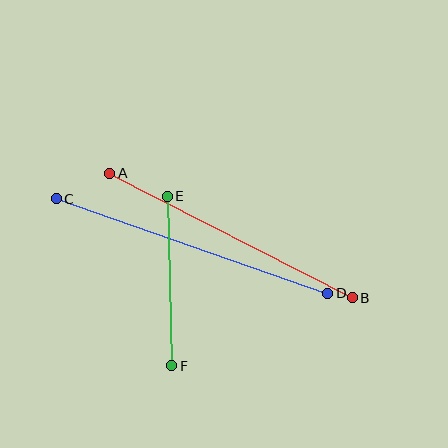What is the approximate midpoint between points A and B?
The midpoint is at approximately (231, 236) pixels.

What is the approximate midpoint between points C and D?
The midpoint is at approximately (192, 246) pixels.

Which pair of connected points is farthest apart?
Points C and D are farthest apart.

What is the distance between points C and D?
The distance is approximately 287 pixels.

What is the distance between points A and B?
The distance is approximately 273 pixels.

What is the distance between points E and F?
The distance is approximately 170 pixels.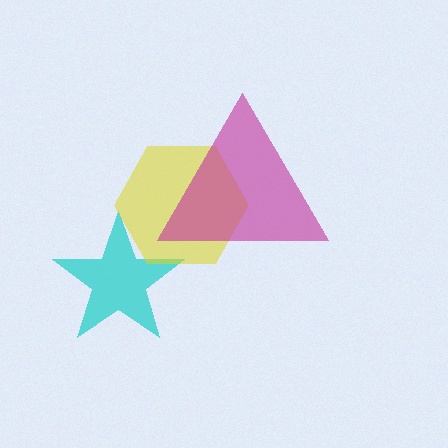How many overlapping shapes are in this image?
There are 3 overlapping shapes in the image.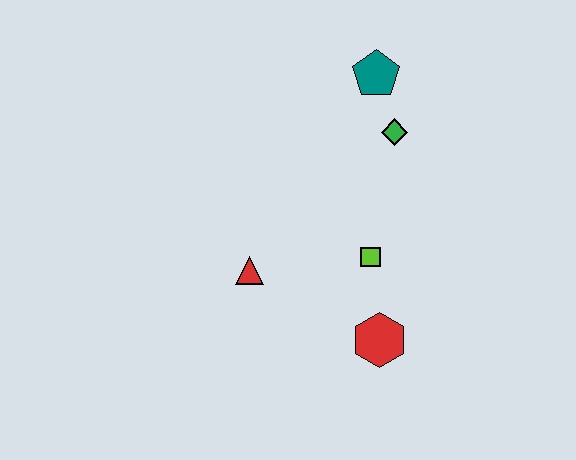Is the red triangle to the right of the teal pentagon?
No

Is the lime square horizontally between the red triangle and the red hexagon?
Yes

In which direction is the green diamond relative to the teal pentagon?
The green diamond is below the teal pentagon.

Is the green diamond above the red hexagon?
Yes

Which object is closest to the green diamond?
The teal pentagon is closest to the green diamond.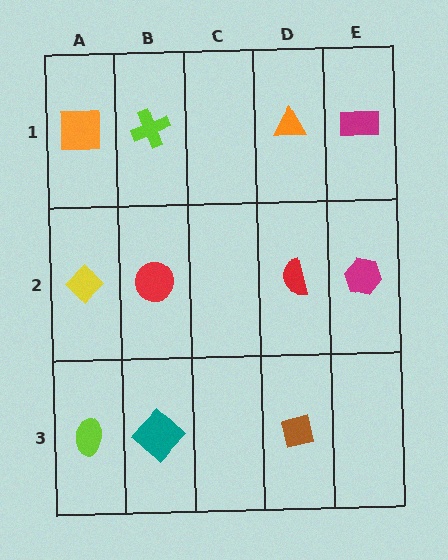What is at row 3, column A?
A lime ellipse.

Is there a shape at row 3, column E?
No, that cell is empty.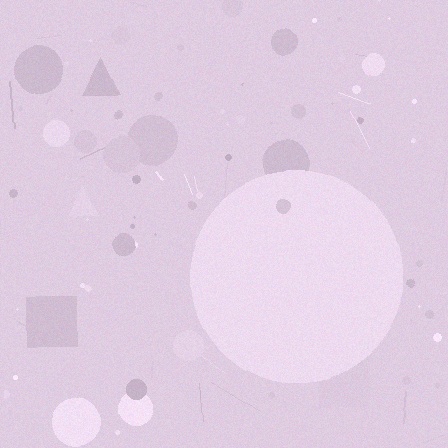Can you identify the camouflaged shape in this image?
The camouflaged shape is a circle.